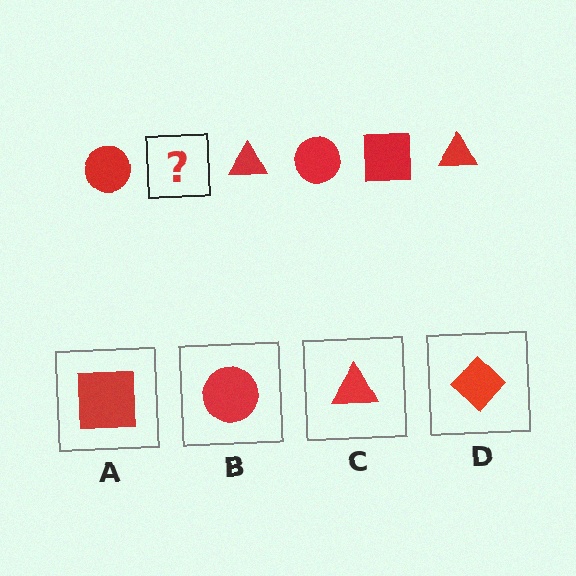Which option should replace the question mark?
Option A.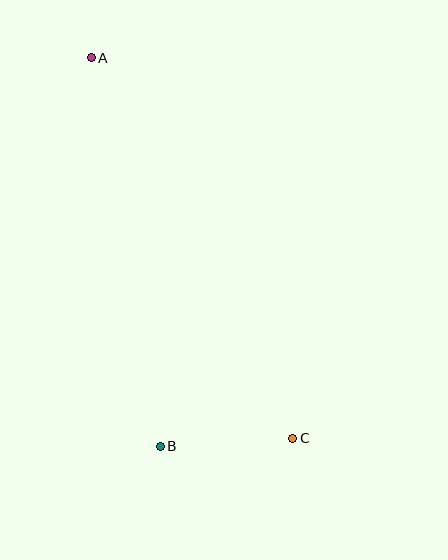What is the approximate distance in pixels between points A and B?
The distance between A and B is approximately 395 pixels.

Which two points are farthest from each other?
Points A and C are farthest from each other.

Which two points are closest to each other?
Points B and C are closest to each other.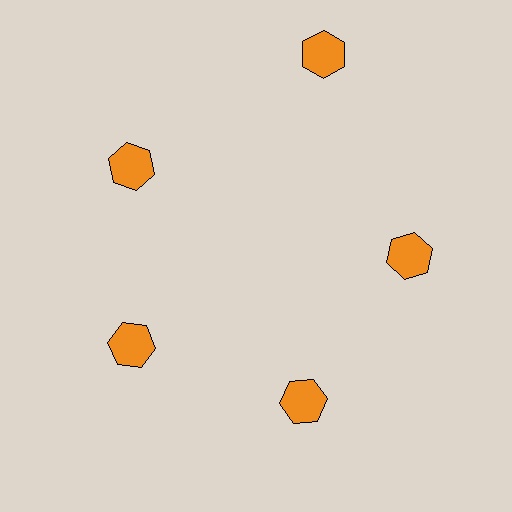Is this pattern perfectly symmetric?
No. The 5 orange hexagons are arranged in a ring, but one element near the 1 o'clock position is pushed outward from the center, breaking the 5-fold rotational symmetry.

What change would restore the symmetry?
The symmetry would be restored by moving it inward, back onto the ring so that all 5 hexagons sit at equal angles and equal distance from the center.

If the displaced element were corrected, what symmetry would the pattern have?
It would have 5-fold rotational symmetry — the pattern would map onto itself every 72 degrees.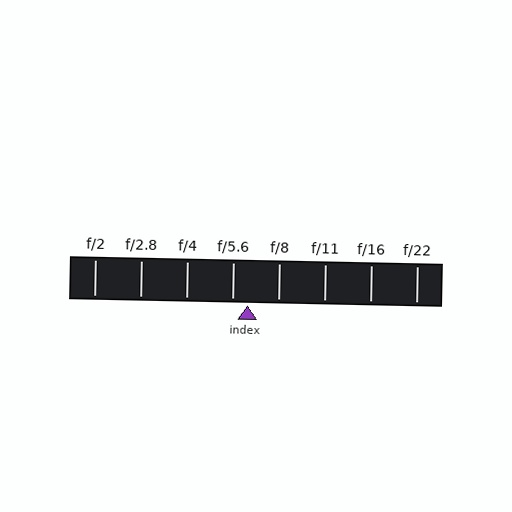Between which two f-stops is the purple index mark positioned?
The index mark is between f/5.6 and f/8.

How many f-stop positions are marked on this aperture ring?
There are 8 f-stop positions marked.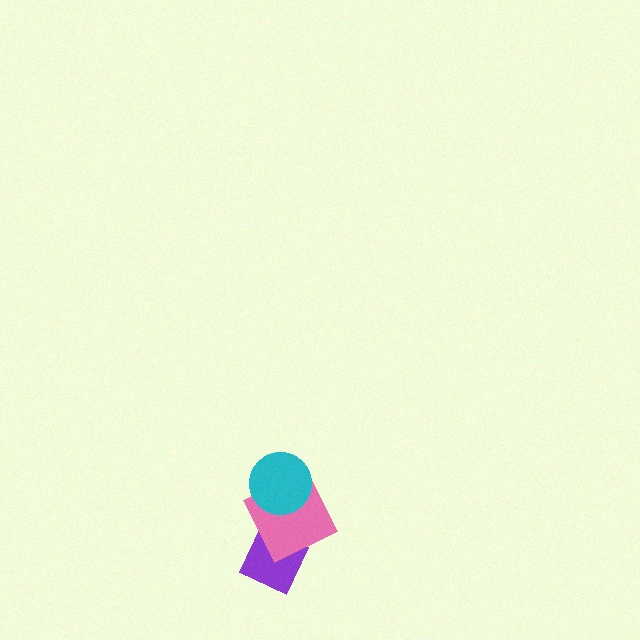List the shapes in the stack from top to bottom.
From top to bottom: the cyan circle, the pink square, the purple diamond.